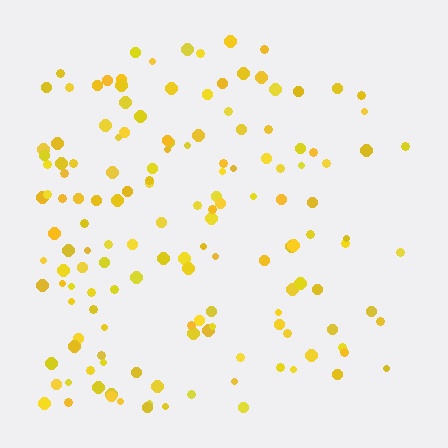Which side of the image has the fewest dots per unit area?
The right.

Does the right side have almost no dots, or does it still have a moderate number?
Still a moderate number, just noticeably fewer than the left.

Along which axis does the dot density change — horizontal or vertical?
Horizontal.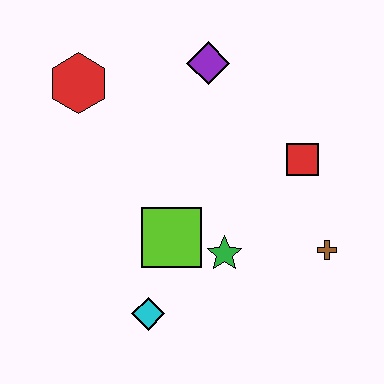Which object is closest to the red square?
The brown cross is closest to the red square.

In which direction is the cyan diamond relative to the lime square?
The cyan diamond is below the lime square.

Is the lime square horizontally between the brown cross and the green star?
No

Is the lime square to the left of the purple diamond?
Yes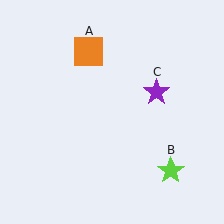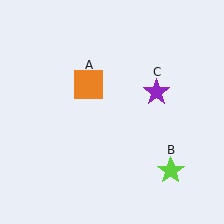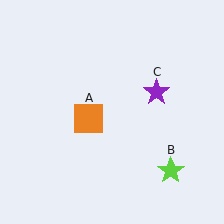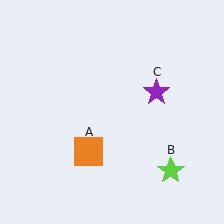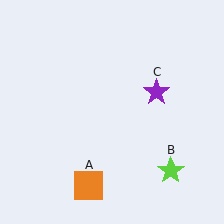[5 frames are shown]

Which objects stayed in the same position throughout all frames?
Lime star (object B) and purple star (object C) remained stationary.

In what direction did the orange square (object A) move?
The orange square (object A) moved down.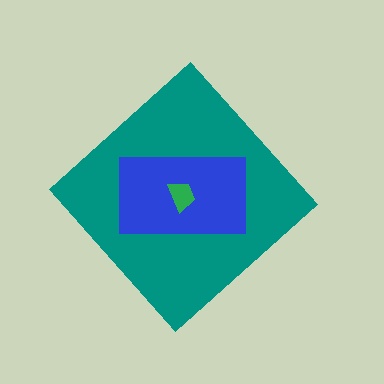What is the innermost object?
The green trapezoid.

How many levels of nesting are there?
3.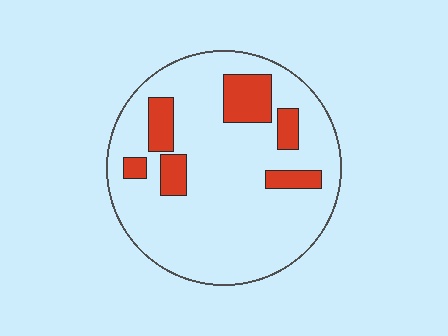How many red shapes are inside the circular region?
6.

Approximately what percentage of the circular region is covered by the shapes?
Approximately 15%.